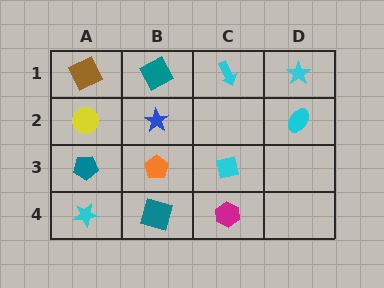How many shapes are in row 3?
3 shapes.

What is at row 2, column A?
A yellow circle.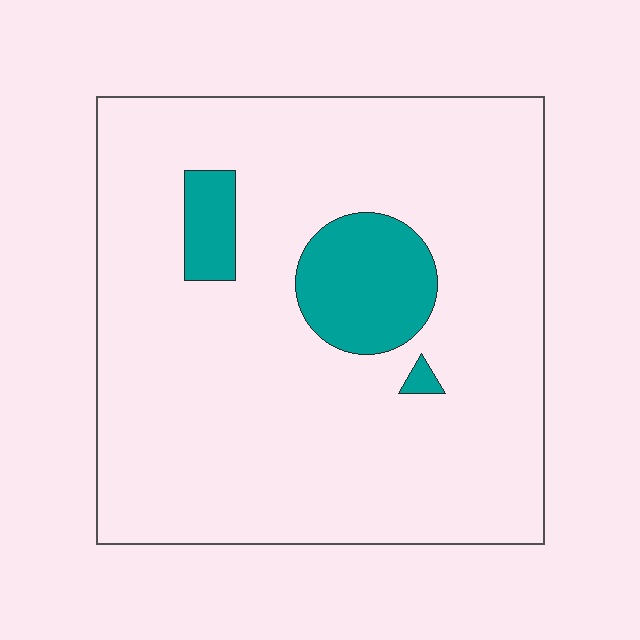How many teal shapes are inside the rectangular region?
3.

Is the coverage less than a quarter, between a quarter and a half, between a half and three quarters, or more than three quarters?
Less than a quarter.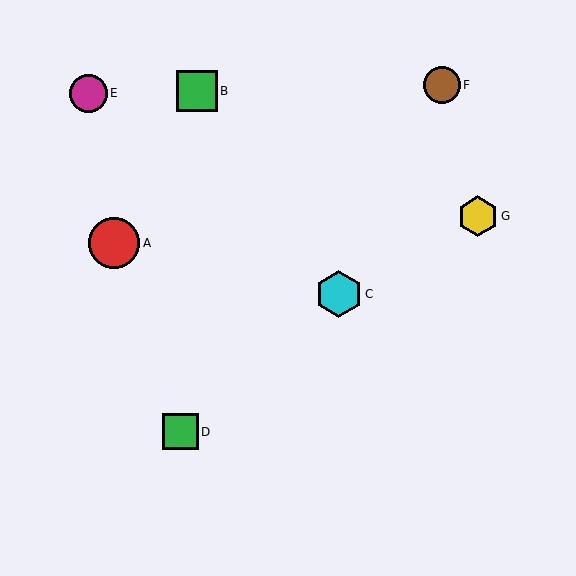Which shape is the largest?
The red circle (labeled A) is the largest.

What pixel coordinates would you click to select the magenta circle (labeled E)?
Click at (88, 93) to select the magenta circle E.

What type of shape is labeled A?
Shape A is a red circle.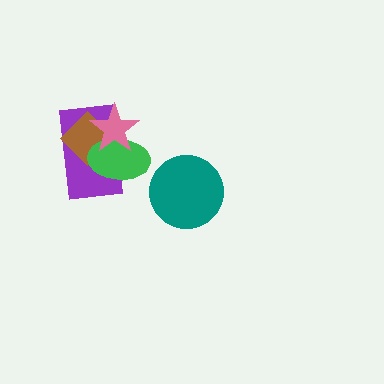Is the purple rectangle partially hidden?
Yes, it is partially covered by another shape.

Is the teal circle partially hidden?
No, no other shape covers it.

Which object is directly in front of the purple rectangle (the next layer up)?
The brown diamond is directly in front of the purple rectangle.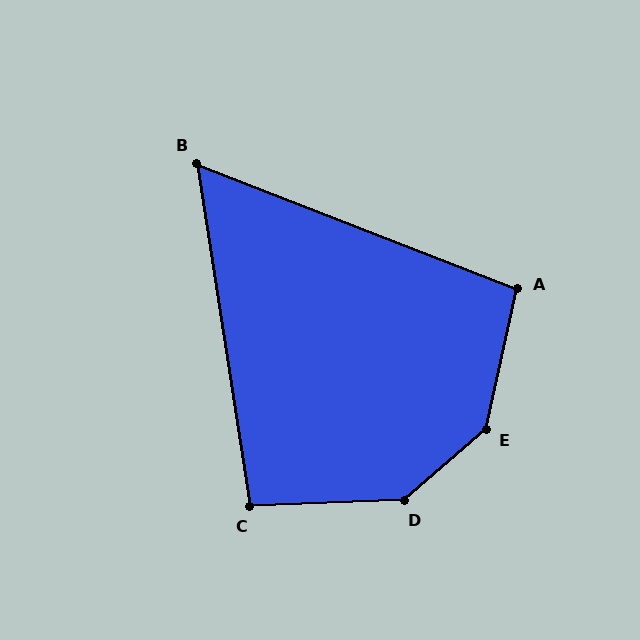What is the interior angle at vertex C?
Approximately 97 degrees (obtuse).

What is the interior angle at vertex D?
Approximately 141 degrees (obtuse).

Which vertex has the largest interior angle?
E, at approximately 143 degrees.